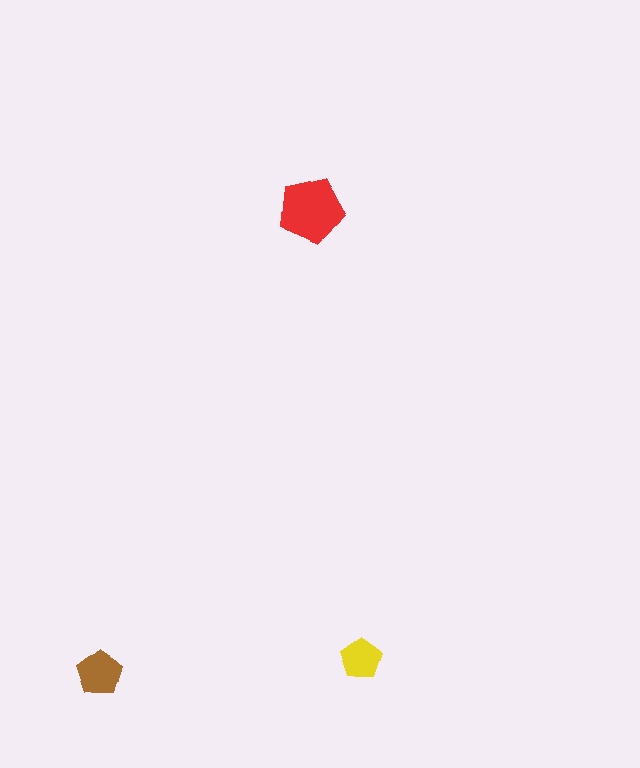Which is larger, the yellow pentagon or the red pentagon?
The red one.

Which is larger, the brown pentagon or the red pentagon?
The red one.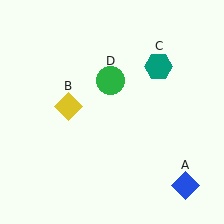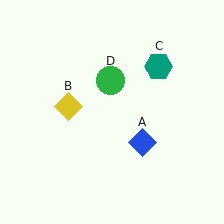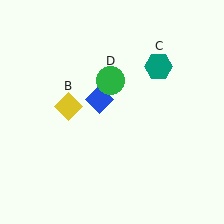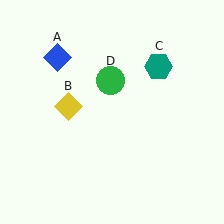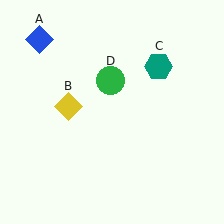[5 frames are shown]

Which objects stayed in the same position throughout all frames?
Yellow diamond (object B) and teal hexagon (object C) and green circle (object D) remained stationary.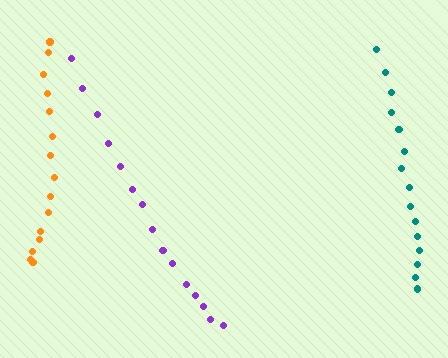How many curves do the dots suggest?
There are 3 distinct paths.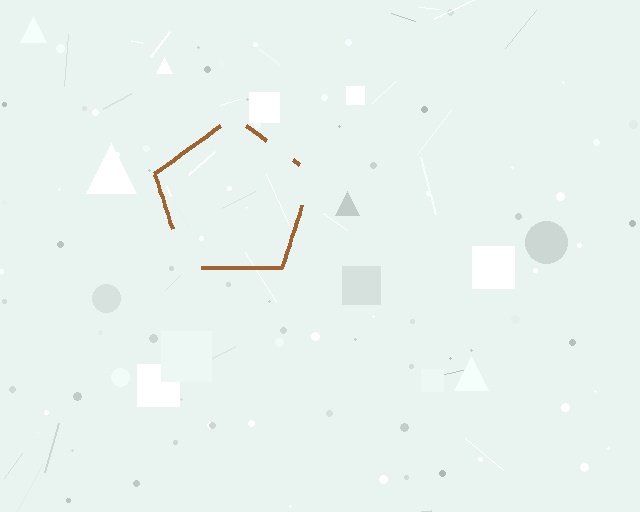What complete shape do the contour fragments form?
The contour fragments form a pentagon.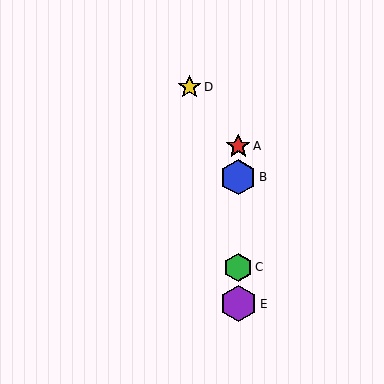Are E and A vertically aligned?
Yes, both are at x≈238.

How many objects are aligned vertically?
4 objects (A, B, C, E) are aligned vertically.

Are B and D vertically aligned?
No, B is at x≈238 and D is at x≈189.